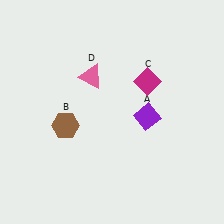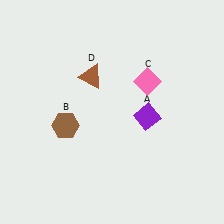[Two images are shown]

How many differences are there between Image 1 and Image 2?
There are 2 differences between the two images.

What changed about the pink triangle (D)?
In Image 1, D is pink. In Image 2, it changed to brown.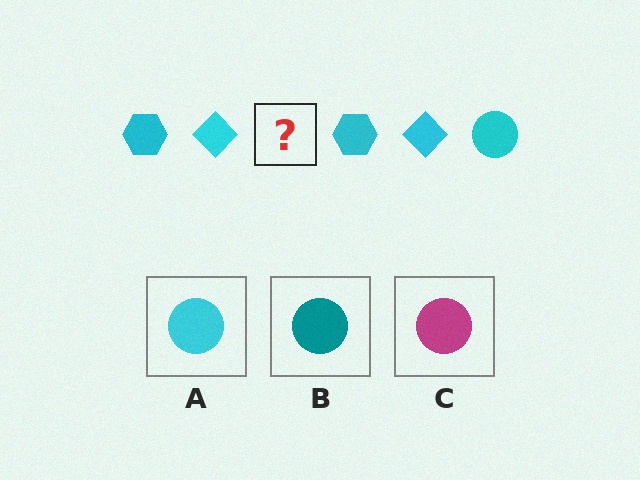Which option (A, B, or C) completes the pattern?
A.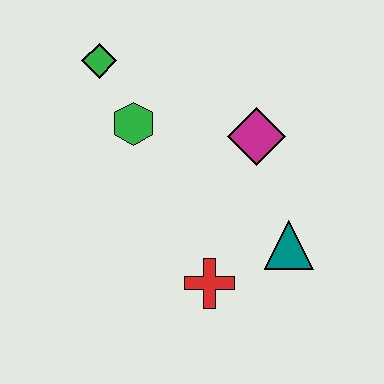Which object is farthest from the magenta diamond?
The green diamond is farthest from the magenta diamond.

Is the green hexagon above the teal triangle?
Yes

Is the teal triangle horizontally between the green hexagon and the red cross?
No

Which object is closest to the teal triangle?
The red cross is closest to the teal triangle.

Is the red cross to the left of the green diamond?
No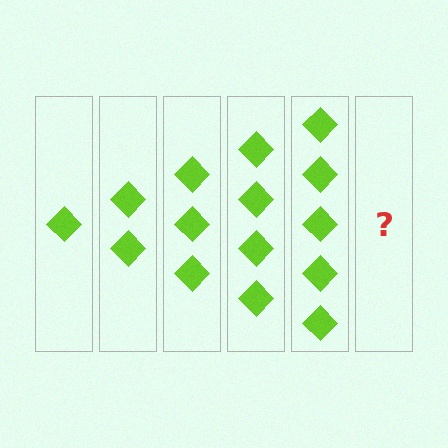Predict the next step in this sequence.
The next step is 6 diamonds.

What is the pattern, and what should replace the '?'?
The pattern is that each step adds one more diamond. The '?' should be 6 diamonds.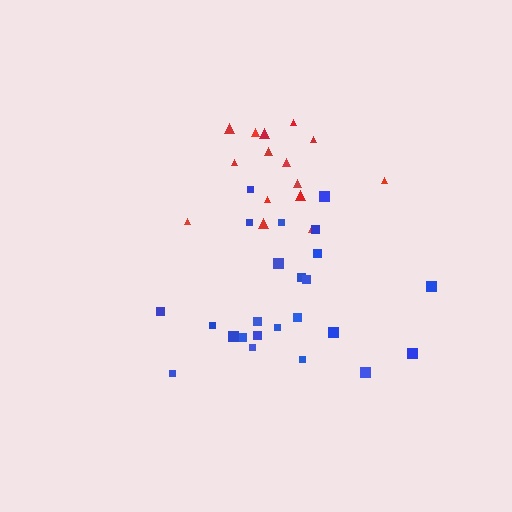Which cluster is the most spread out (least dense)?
Blue.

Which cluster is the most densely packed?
Red.